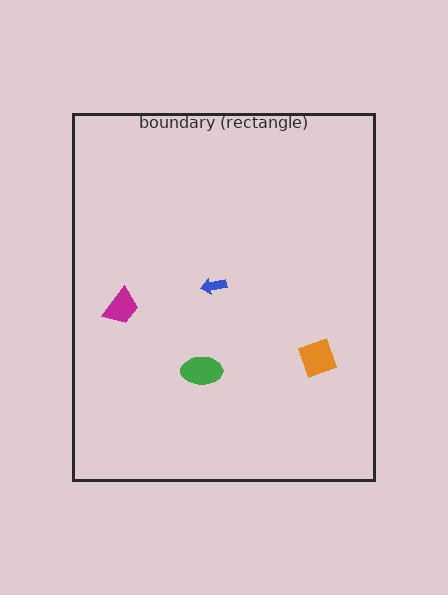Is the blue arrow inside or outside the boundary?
Inside.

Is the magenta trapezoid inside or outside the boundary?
Inside.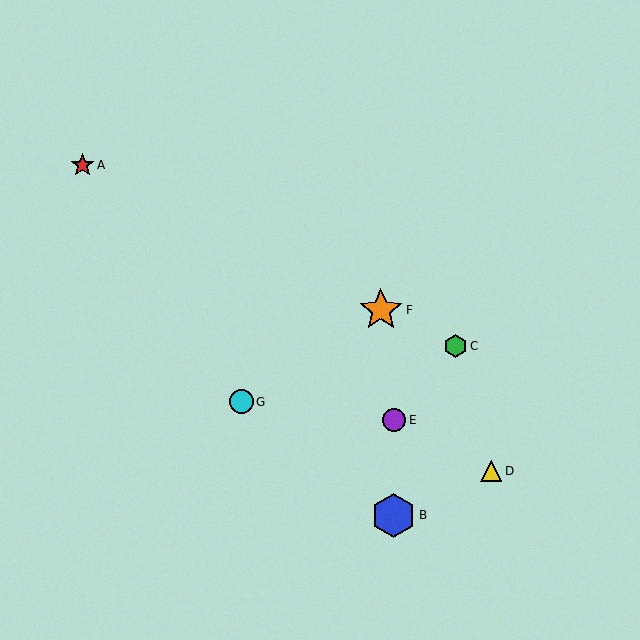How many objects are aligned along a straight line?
3 objects (A, C, F) are aligned along a straight line.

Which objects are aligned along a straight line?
Objects A, C, F are aligned along a straight line.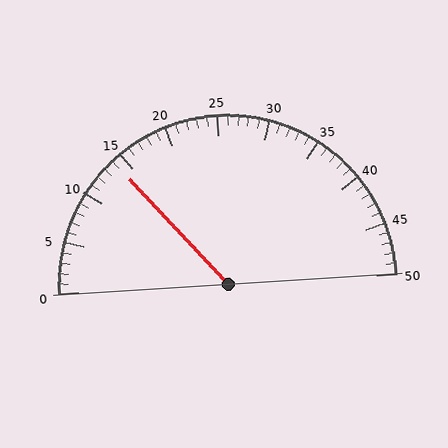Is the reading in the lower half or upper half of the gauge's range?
The reading is in the lower half of the range (0 to 50).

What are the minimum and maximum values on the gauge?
The gauge ranges from 0 to 50.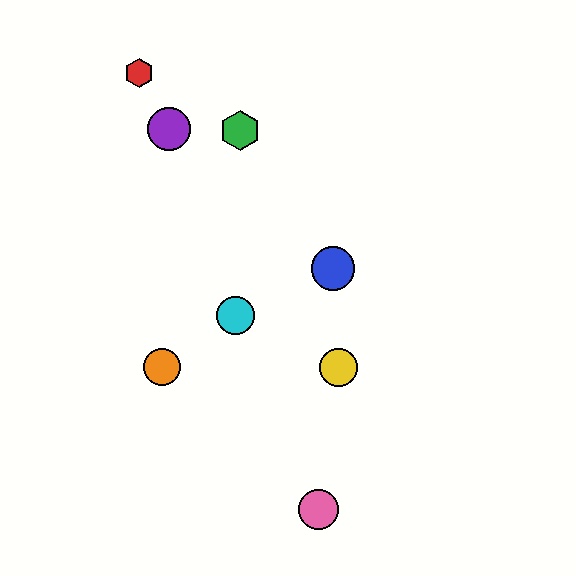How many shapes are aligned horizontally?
2 shapes (the yellow circle, the orange circle) are aligned horizontally.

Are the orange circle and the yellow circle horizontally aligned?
Yes, both are at y≈367.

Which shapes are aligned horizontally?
The yellow circle, the orange circle are aligned horizontally.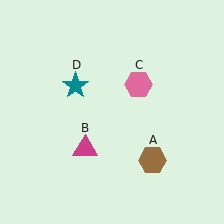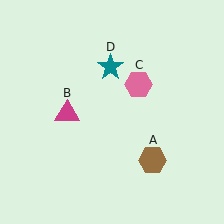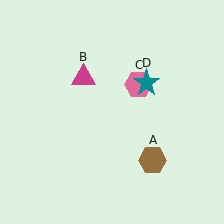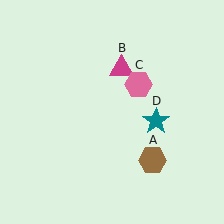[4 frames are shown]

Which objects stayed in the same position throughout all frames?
Brown hexagon (object A) and pink hexagon (object C) remained stationary.